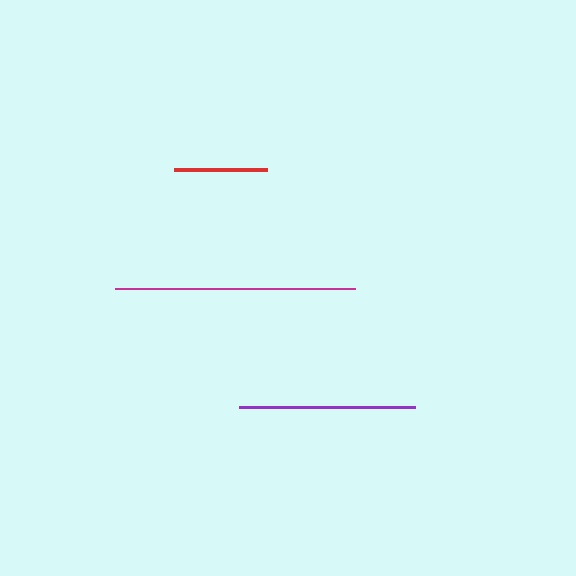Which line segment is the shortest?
The red line is the shortest at approximately 93 pixels.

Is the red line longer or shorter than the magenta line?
The magenta line is longer than the red line.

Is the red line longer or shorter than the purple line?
The purple line is longer than the red line.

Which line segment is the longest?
The magenta line is the longest at approximately 240 pixels.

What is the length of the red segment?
The red segment is approximately 93 pixels long.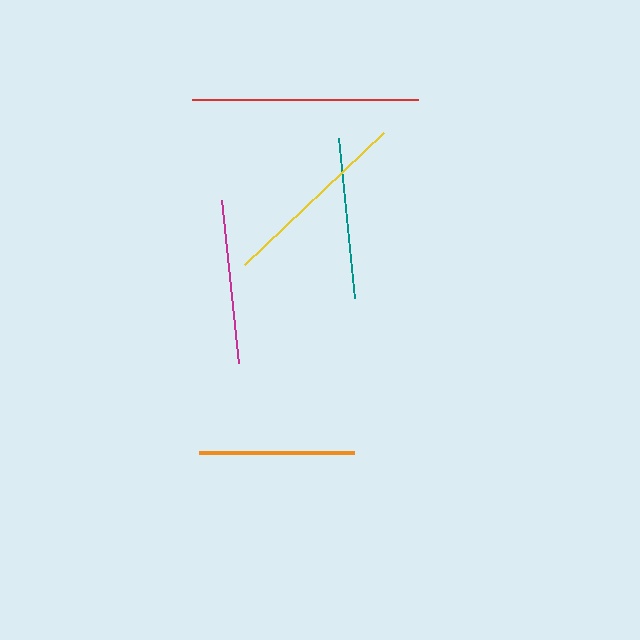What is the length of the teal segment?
The teal segment is approximately 160 pixels long.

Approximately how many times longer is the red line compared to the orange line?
The red line is approximately 1.5 times the length of the orange line.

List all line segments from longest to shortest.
From longest to shortest: red, yellow, magenta, teal, orange.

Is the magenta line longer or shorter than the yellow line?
The yellow line is longer than the magenta line.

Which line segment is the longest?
The red line is the longest at approximately 226 pixels.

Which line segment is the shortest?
The orange line is the shortest at approximately 156 pixels.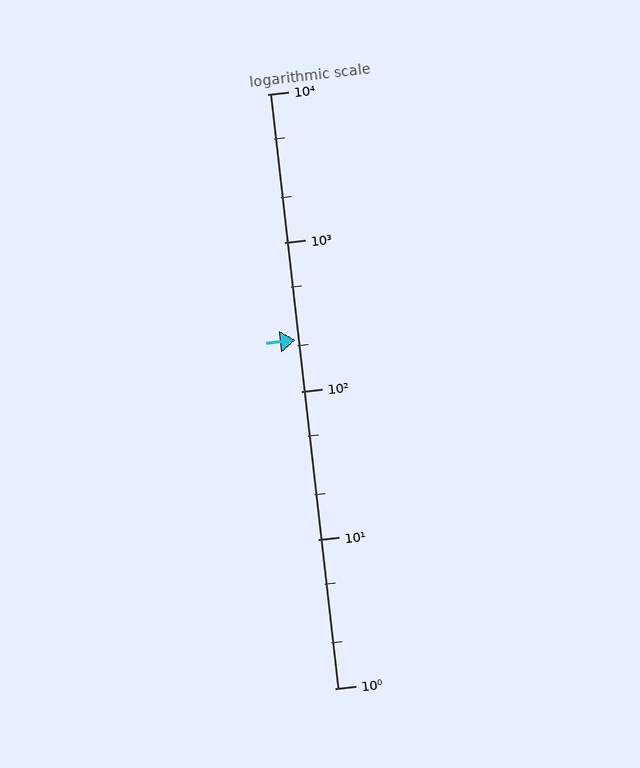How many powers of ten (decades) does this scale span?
The scale spans 4 decades, from 1 to 10000.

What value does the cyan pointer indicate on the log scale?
The pointer indicates approximately 220.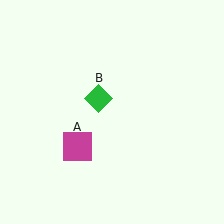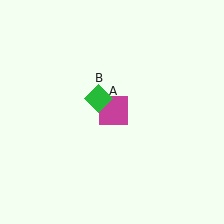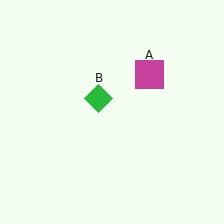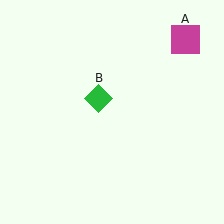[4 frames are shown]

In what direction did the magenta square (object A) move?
The magenta square (object A) moved up and to the right.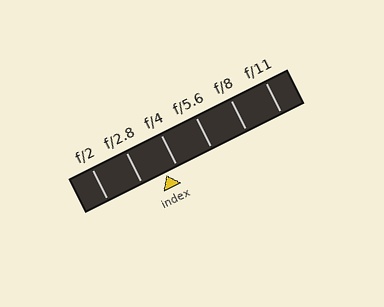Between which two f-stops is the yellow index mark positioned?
The index mark is between f/2.8 and f/4.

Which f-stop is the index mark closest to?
The index mark is closest to f/4.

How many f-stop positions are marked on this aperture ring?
There are 6 f-stop positions marked.